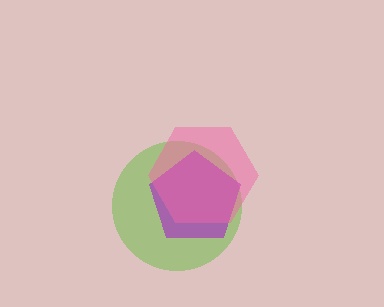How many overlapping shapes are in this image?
There are 3 overlapping shapes in the image.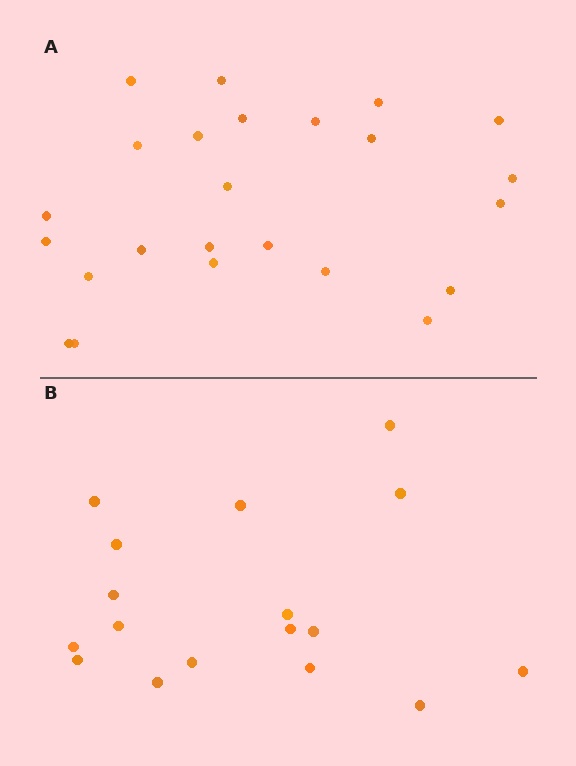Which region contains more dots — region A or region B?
Region A (the top region) has more dots.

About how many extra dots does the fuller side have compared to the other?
Region A has roughly 8 or so more dots than region B.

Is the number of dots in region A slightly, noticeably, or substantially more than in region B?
Region A has noticeably more, but not dramatically so. The ratio is roughly 1.4 to 1.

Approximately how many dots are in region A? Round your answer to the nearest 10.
About 20 dots. (The exact count is 24, which rounds to 20.)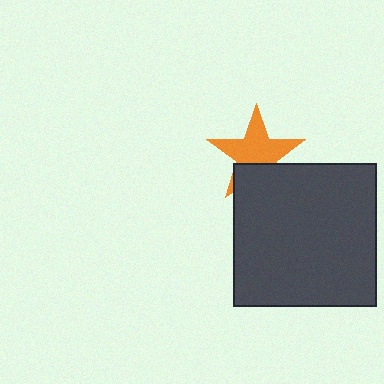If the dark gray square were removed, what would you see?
You would see the complete orange star.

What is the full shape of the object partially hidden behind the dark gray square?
The partially hidden object is an orange star.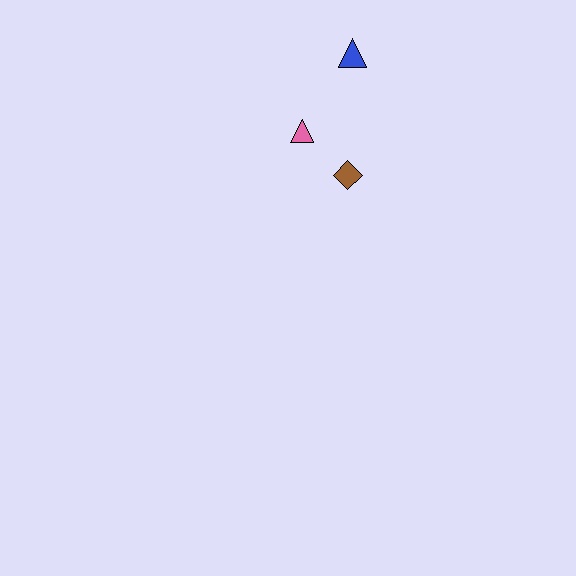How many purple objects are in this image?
There are no purple objects.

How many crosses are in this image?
There are no crosses.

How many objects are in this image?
There are 3 objects.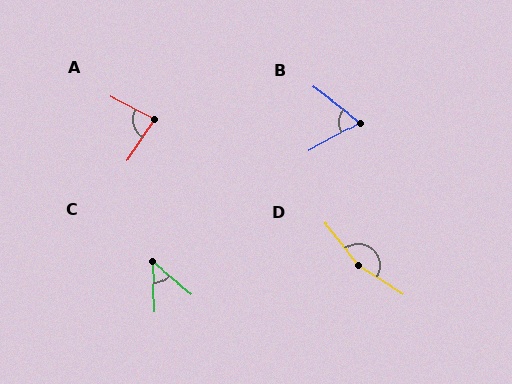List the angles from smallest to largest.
C (49°), B (66°), A (82°), D (161°).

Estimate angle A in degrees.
Approximately 82 degrees.